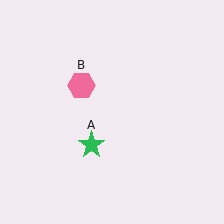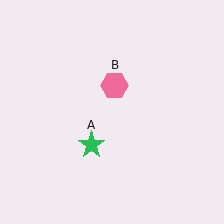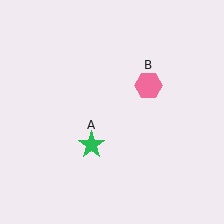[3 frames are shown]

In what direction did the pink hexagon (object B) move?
The pink hexagon (object B) moved right.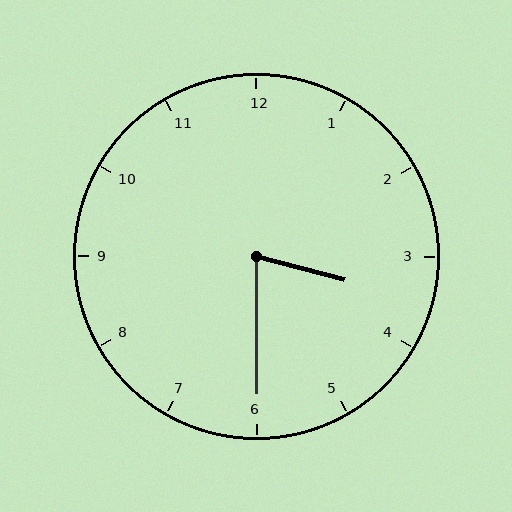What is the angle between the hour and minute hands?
Approximately 75 degrees.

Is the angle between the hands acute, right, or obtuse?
It is acute.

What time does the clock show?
3:30.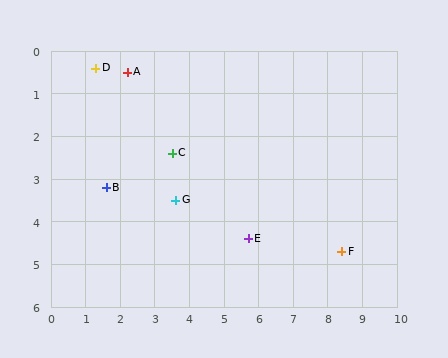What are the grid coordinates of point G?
Point G is at approximately (3.6, 3.5).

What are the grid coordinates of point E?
Point E is at approximately (5.7, 4.4).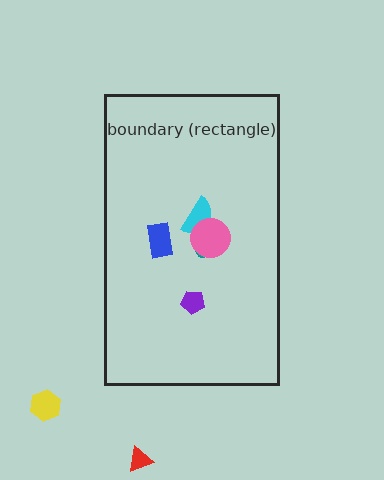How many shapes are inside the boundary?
5 inside, 2 outside.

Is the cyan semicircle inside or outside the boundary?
Inside.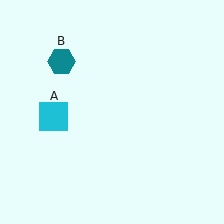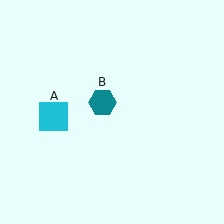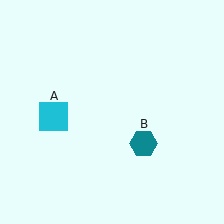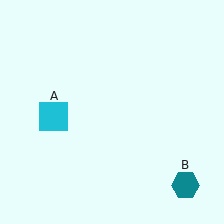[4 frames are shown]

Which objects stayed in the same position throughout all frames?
Cyan square (object A) remained stationary.